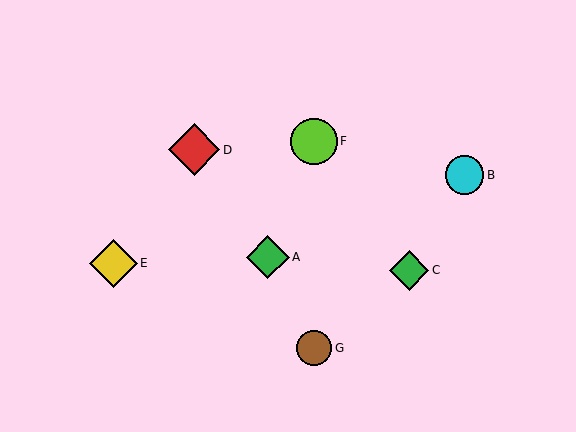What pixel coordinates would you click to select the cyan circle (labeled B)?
Click at (465, 175) to select the cyan circle B.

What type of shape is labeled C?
Shape C is a green diamond.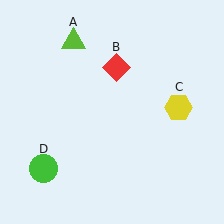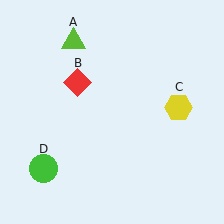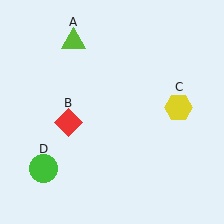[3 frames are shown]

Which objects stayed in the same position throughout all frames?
Lime triangle (object A) and yellow hexagon (object C) and green circle (object D) remained stationary.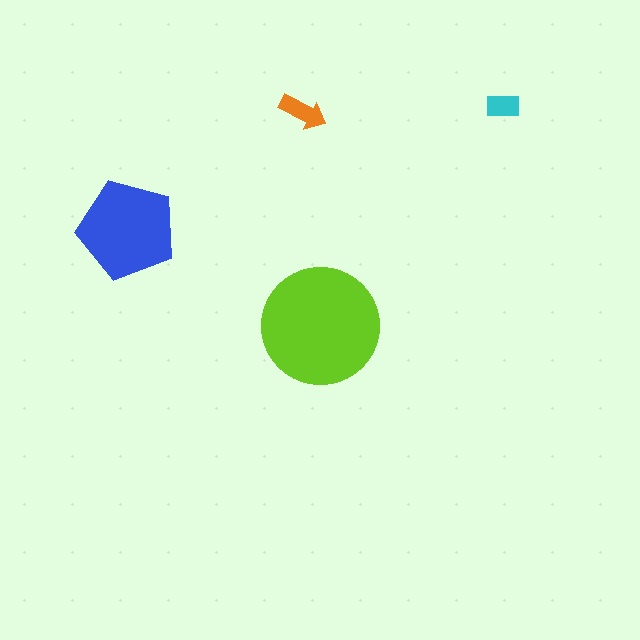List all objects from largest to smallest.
The lime circle, the blue pentagon, the orange arrow, the cyan rectangle.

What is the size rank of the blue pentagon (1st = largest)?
2nd.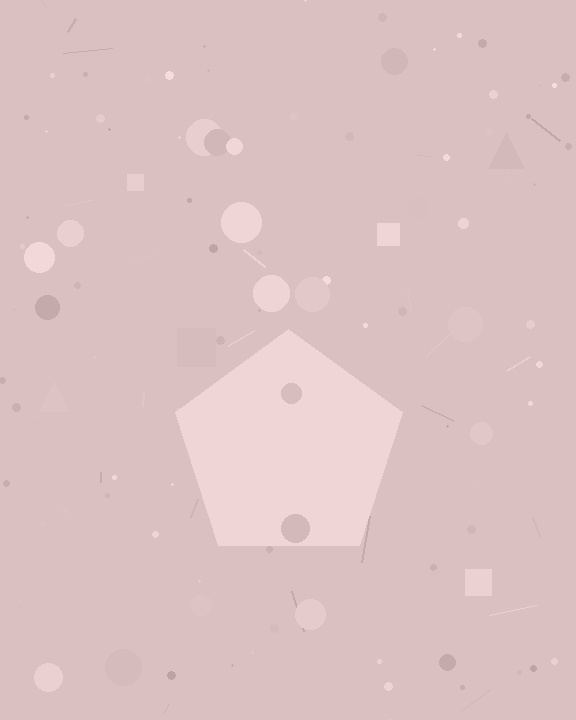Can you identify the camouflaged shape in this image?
The camouflaged shape is a pentagon.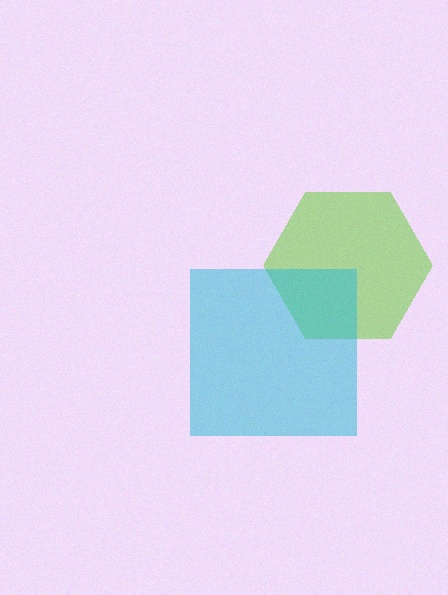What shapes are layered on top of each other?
The layered shapes are: a lime hexagon, a cyan square.